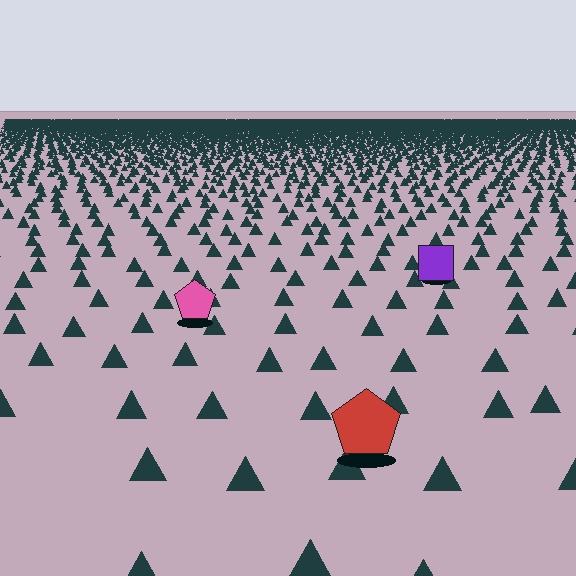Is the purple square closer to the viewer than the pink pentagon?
No. The pink pentagon is closer — you can tell from the texture gradient: the ground texture is coarser near it.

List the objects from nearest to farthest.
From nearest to farthest: the red pentagon, the pink pentagon, the purple square.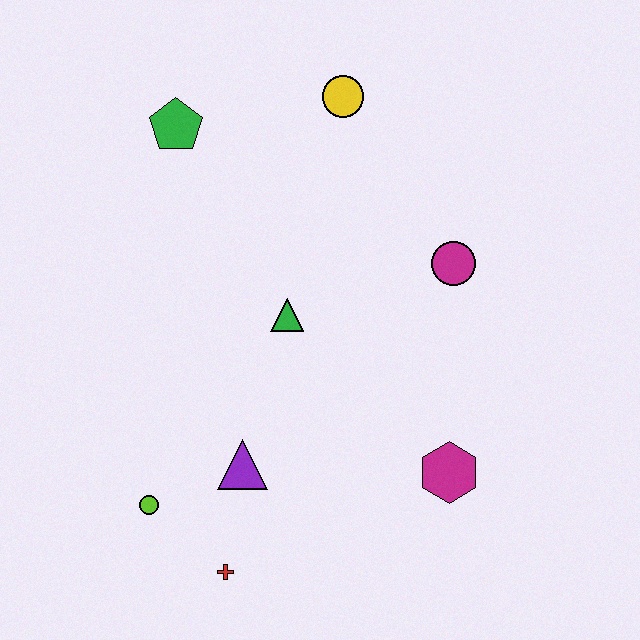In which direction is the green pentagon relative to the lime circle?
The green pentagon is above the lime circle.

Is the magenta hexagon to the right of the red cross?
Yes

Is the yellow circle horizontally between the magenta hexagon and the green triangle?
Yes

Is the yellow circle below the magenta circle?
No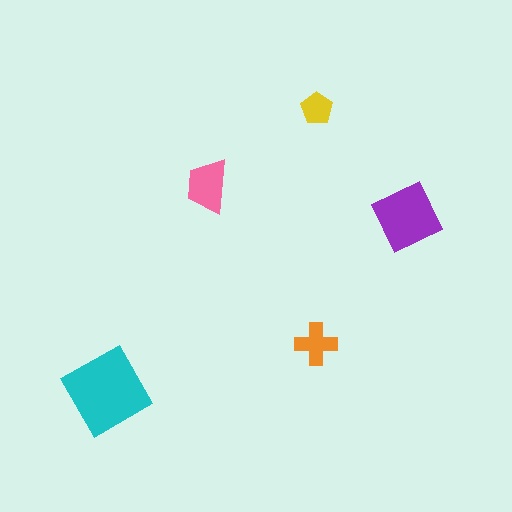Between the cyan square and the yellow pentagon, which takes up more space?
The cyan square.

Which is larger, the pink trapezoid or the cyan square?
The cyan square.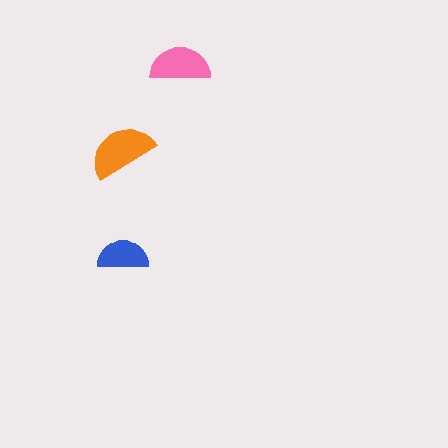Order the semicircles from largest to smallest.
the orange one, the pink one, the blue one.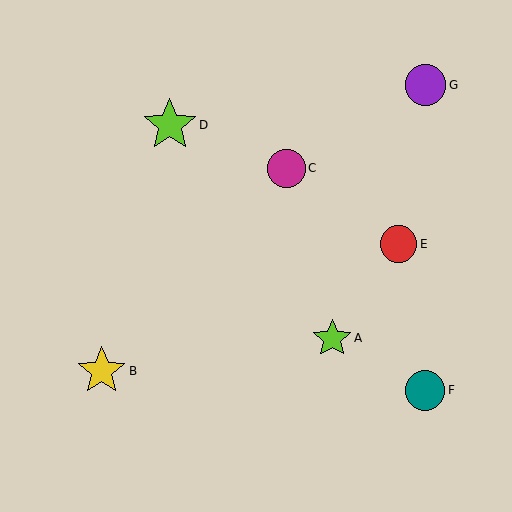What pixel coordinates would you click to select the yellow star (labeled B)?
Click at (102, 371) to select the yellow star B.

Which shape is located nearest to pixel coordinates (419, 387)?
The teal circle (labeled F) at (425, 390) is nearest to that location.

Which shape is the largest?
The lime star (labeled D) is the largest.